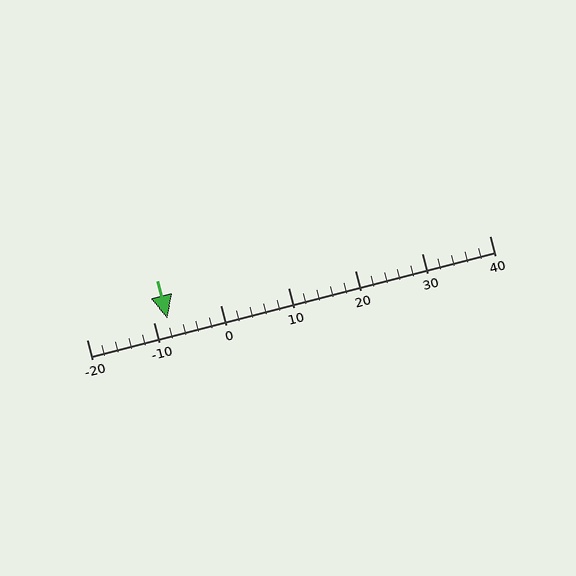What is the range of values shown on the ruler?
The ruler shows values from -20 to 40.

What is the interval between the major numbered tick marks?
The major tick marks are spaced 10 units apart.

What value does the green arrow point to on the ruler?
The green arrow points to approximately -8.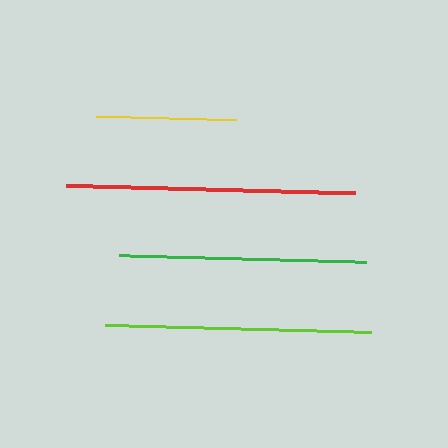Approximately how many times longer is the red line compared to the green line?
The red line is approximately 1.2 times the length of the green line.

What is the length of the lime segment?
The lime segment is approximately 267 pixels long.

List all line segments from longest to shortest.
From longest to shortest: red, lime, green, yellow.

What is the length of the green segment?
The green segment is approximately 248 pixels long.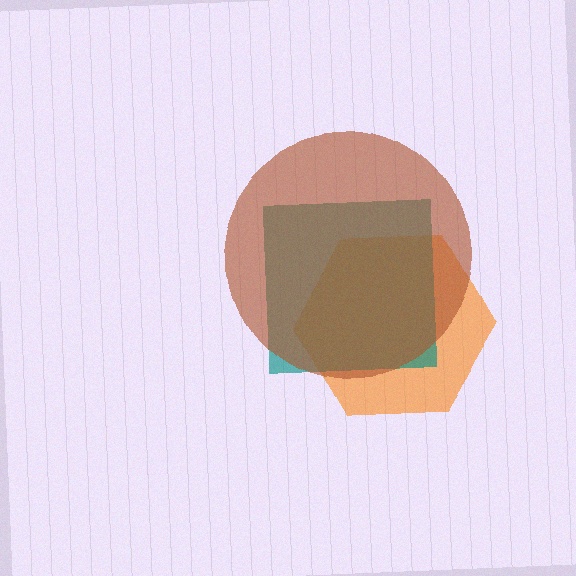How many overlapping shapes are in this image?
There are 3 overlapping shapes in the image.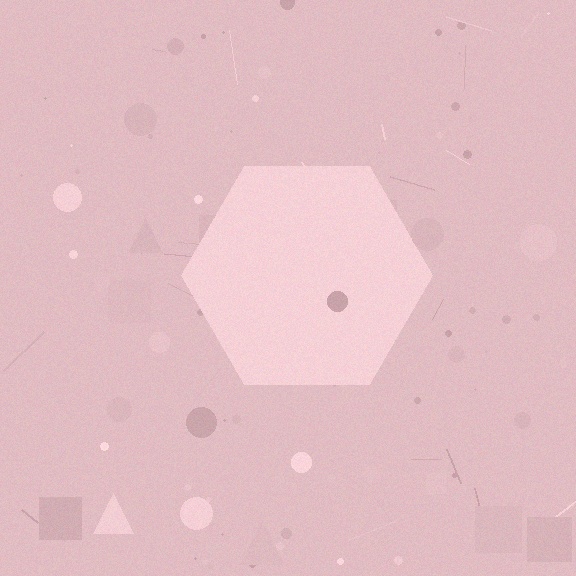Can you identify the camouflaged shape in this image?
The camouflaged shape is a hexagon.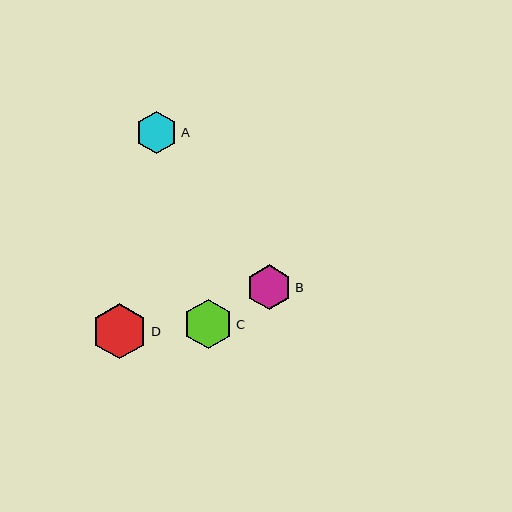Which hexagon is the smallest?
Hexagon A is the smallest with a size of approximately 43 pixels.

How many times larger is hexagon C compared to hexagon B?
Hexagon C is approximately 1.1 times the size of hexagon B.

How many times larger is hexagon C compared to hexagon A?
Hexagon C is approximately 1.2 times the size of hexagon A.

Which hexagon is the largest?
Hexagon D is the largest with a size of approximately 55 pixels.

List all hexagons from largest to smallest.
From largest to smallest: D, C, B, A.